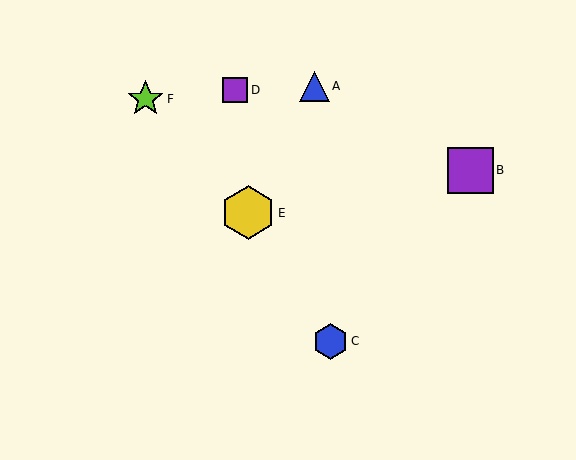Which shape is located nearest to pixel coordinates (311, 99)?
The blue triangle (labeled A) at (314, 86) is nearest to that location.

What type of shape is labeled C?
Shape C is a blue hexagon.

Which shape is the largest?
The yellow hexagon (labeled E) is the largest.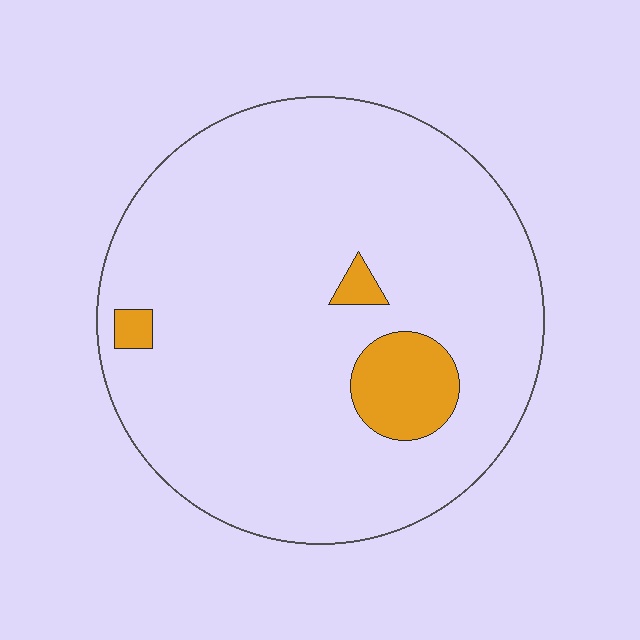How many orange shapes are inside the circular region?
3.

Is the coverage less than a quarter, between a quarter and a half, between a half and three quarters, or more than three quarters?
Less than a quarter.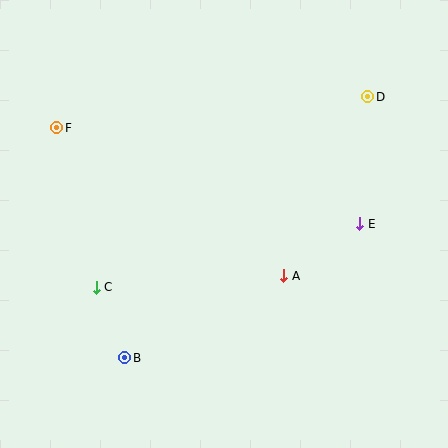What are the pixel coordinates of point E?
Point E is at (360, 224).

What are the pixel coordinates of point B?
Point B is at (125, 358).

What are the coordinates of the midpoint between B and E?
The midpoint between B and E is at (242, 291).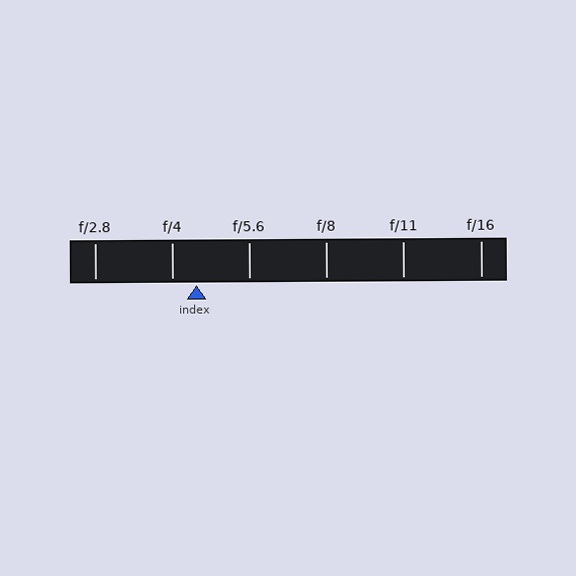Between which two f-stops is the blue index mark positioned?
The index mark is between f/4 and f/5.6.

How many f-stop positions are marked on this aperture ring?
There are 6 f-stop positions marked.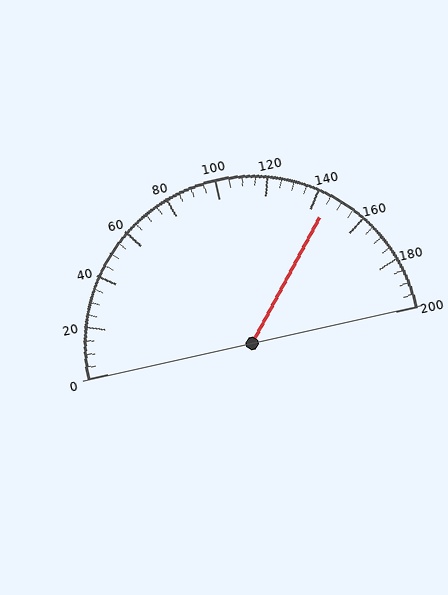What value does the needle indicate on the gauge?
The needle indicates approximately 145.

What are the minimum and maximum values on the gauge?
The gauge ranges from 0 to 200.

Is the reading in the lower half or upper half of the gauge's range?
The reading is in the upper half of the range (0 to 200).